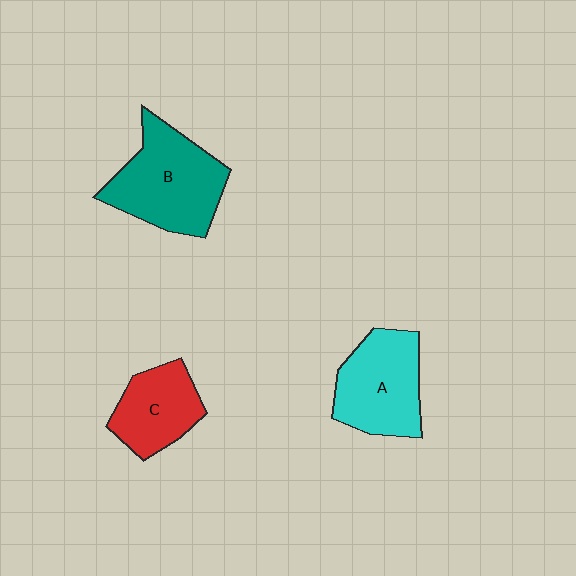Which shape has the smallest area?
Shape C (red).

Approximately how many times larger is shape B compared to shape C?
Approximately 1.5 times.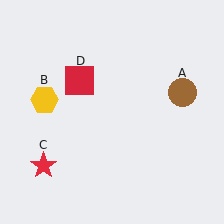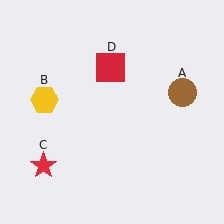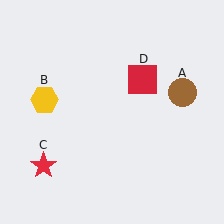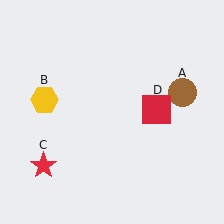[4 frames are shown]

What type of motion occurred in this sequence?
The red square (object D) rotated clockwise around the center of the scene.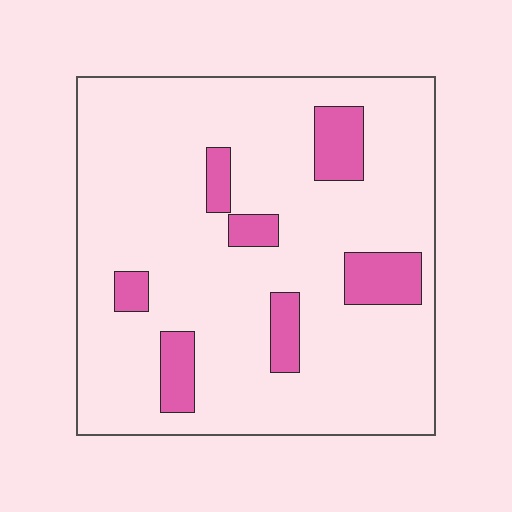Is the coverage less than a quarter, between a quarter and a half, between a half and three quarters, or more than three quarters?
Less than a quarter.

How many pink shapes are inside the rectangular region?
7.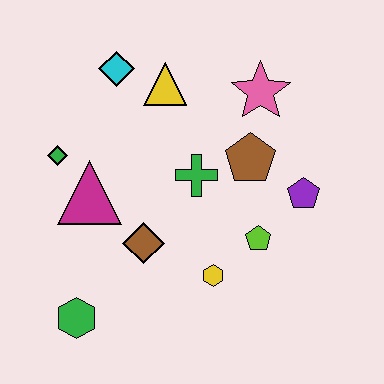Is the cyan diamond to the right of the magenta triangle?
Yes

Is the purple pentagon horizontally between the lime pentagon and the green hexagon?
No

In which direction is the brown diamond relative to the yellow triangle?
The brown diamond is below the yellow triangle.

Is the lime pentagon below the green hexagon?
No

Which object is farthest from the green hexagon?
The pink star is farthest from the green hexagon.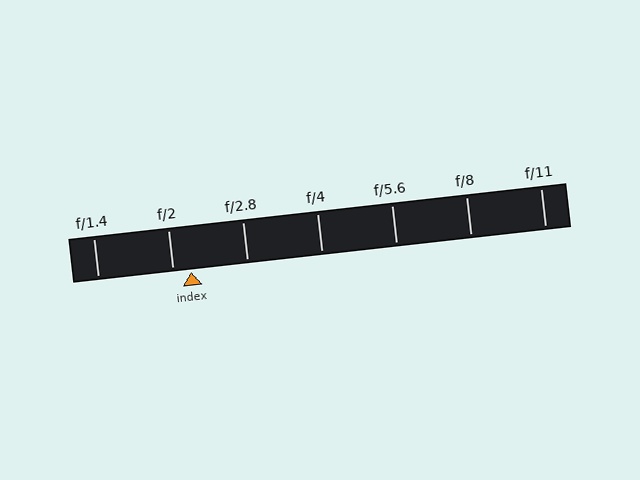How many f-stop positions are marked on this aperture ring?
There are 7 f-stop positions marked.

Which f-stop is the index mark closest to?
The index mark is closest to f/2.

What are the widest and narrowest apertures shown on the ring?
The widest aperture shown is f/1.4 and the narrowest is f/11.